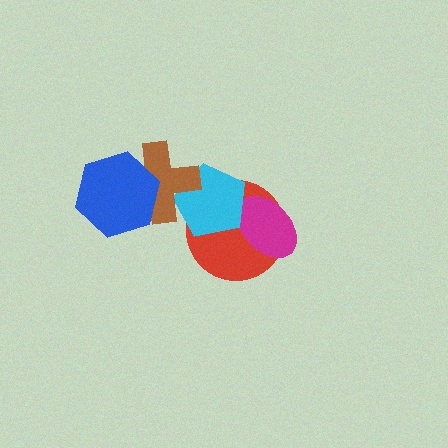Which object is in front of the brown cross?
The blue hexagon is in front of the brown cross.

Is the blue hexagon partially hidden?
No, no other shape covers it.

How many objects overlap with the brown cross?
2 objects overlap with the brown cross.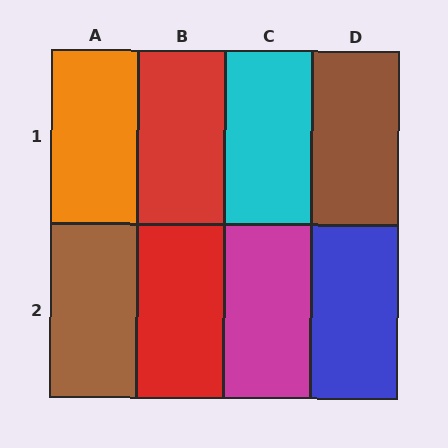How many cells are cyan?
1 cell is cyan.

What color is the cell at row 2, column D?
Blue.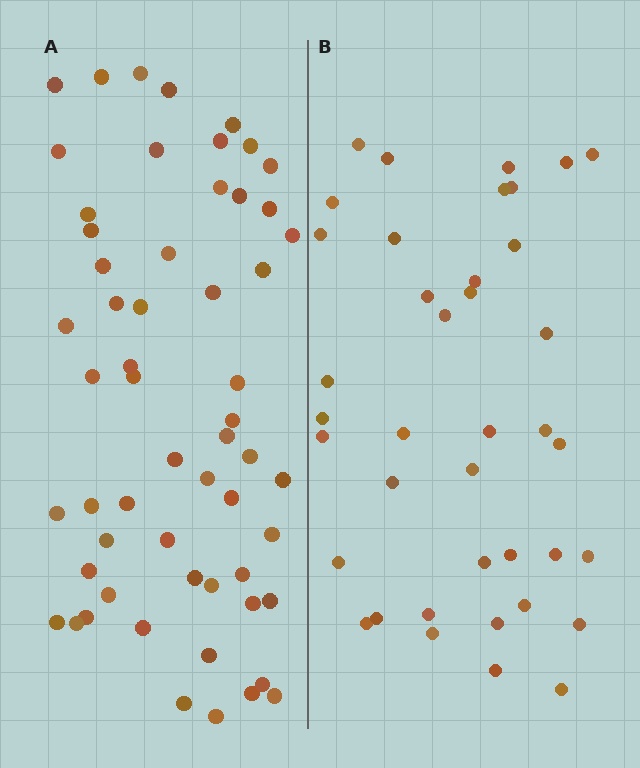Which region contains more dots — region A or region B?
Region A (the left region) has more dots.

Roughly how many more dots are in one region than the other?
Region A has approximately 20 more dots than region B.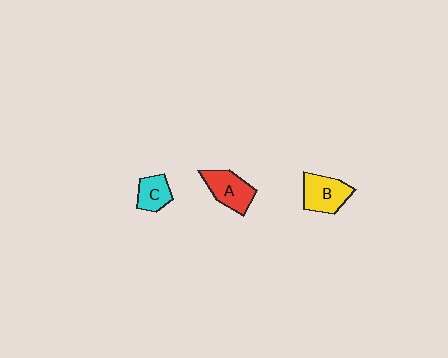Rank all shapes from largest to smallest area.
From largest to smallest: B (yellow), A (red), C (cyan).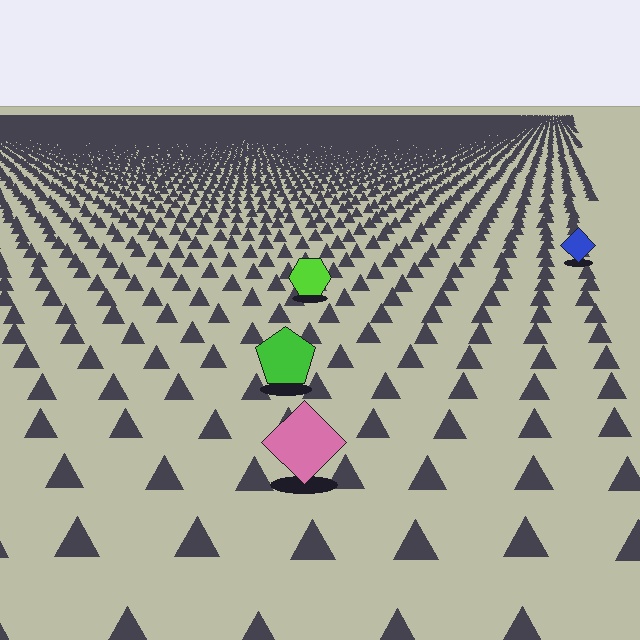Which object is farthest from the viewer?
The blue diamond is farthest from the viewer. It appears smaller and the ground texture around it is denser.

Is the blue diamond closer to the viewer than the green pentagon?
No. The green pentagon is closer — you can tell from the texture gradient: the ground texture is coarser near it.